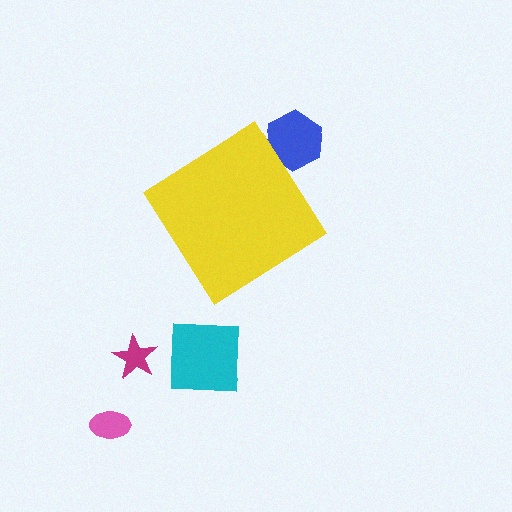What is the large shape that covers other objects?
A yellow diamond.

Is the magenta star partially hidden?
No, the magenta star is fully visible.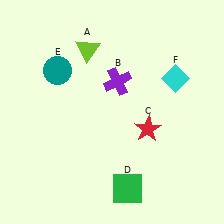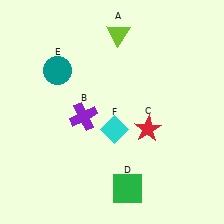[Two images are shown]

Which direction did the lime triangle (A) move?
The lime triangle (A) moved right.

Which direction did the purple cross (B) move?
The purple cross (B) moved down.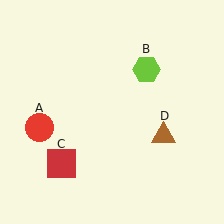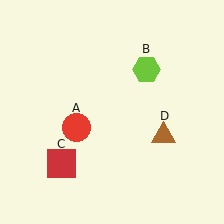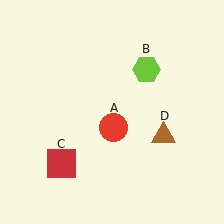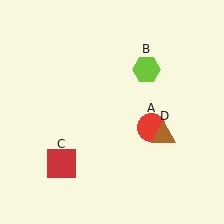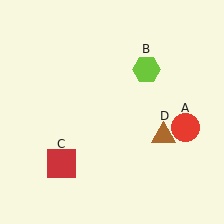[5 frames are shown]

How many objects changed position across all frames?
1 object changed position: red circle (object A).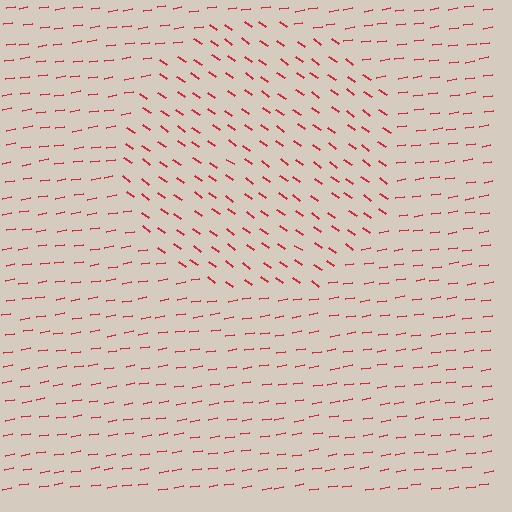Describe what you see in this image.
The image is filled with small red line segments. A circle region in the image has lines oriented differently from the surrounding lines, creating a visible texture boundary.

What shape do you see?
I see a circle.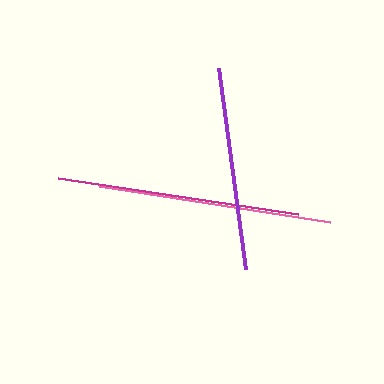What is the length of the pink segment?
The pink segment is approximately 234 pixels long.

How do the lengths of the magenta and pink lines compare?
The magenta and pink lines are approximately the same length.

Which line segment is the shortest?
The purple line is the shortest at approximately 203 pixels.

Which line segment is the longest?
The magenta line is the longest at approximately 243 pixels.